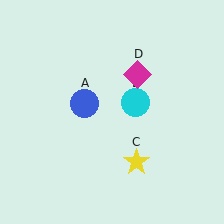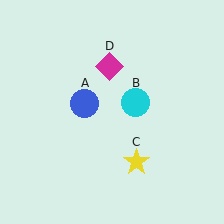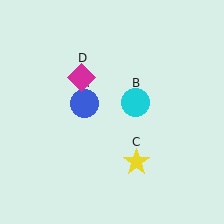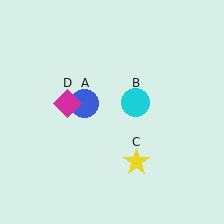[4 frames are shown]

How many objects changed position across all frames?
1 object changed position: magenta diamond (object D).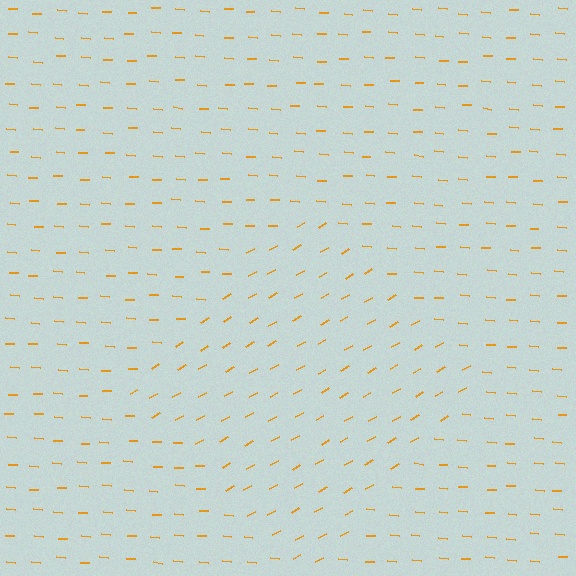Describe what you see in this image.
The image is filled with small orange line segments. A diamond region in the image has lines oriented differently from the surrounding lines, creating a visible texture boundary.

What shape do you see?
I see a diamond.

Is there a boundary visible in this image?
Yes, there is a texture boundary formed by a change in line orientation.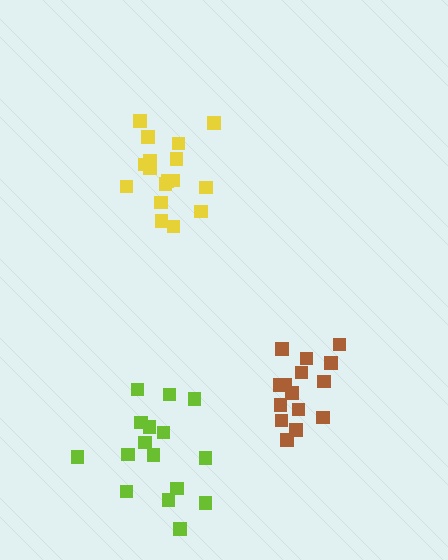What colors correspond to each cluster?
The clusters are colored: lime, brown, yellow.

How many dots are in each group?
Group 1: 16 dots, Group 2: 15 dots, Group 3: 17 dots (48 total).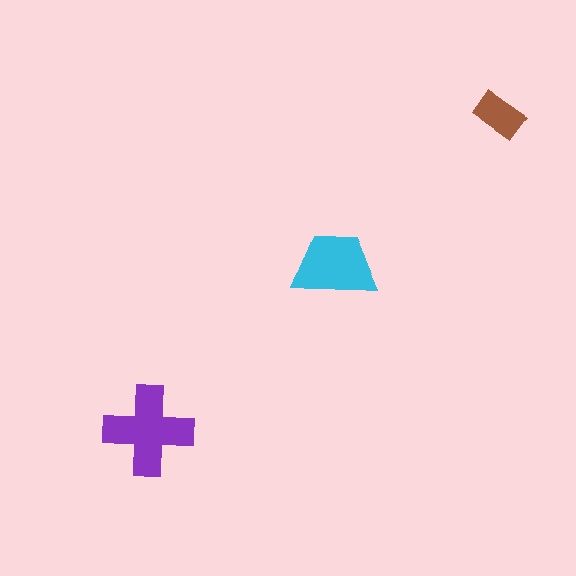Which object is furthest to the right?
The brown rectangle is rightmost.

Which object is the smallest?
The brown rectangle.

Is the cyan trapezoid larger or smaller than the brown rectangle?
Larger.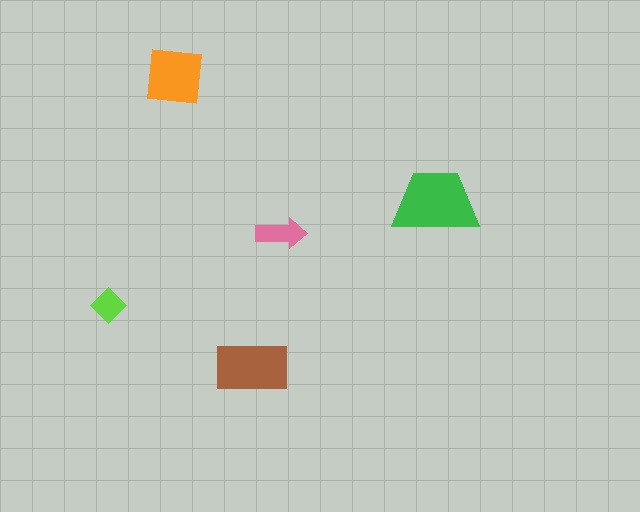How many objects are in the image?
There are 5 objects in the image.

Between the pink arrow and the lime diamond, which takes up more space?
The pink arrow.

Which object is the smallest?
The lime diamond.